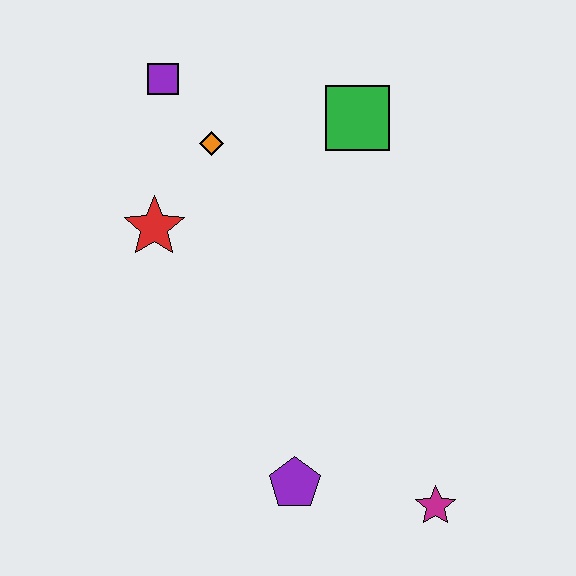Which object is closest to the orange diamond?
The purple square is closest to the orange diamond.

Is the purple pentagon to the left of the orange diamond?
No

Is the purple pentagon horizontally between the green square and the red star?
Yes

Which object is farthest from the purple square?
The magenta star is farthest from the purple square.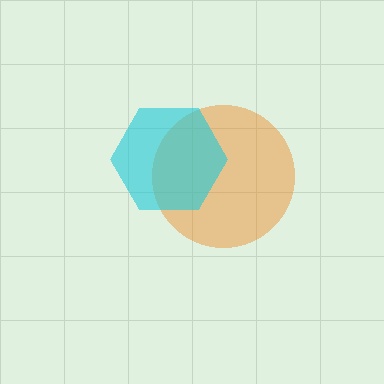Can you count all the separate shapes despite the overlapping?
Yes, there are 2 separate shapes.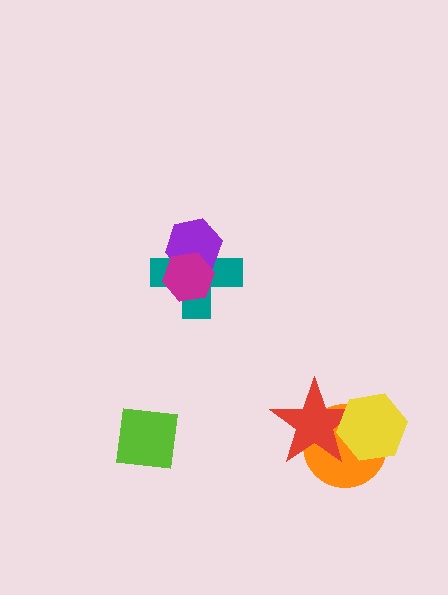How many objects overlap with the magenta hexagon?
2 objects overlap with the magenta hexagon.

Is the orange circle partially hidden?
Yes, it is partially covered by another shape.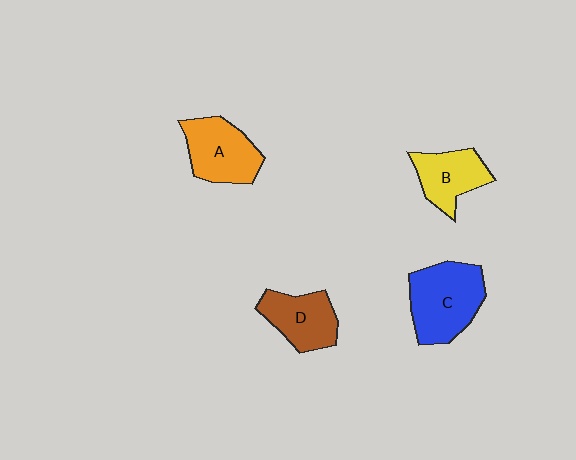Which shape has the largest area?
Shape C (blue).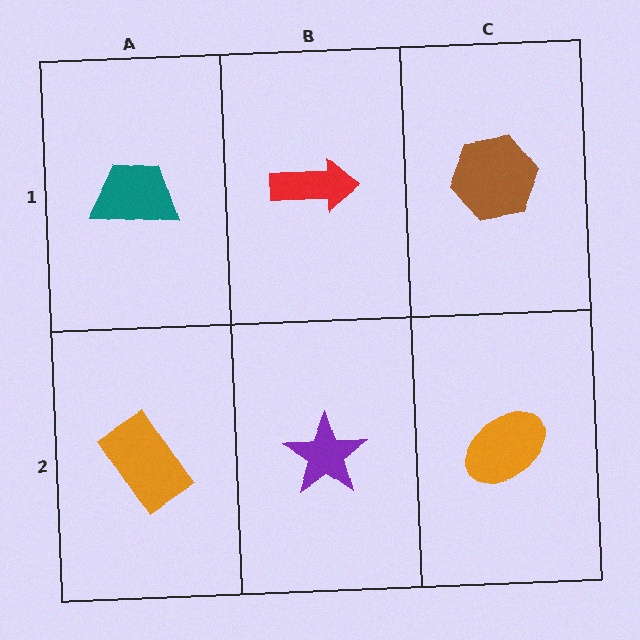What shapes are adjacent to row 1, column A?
An orange rectangle (row 2, column A), a red arrow (row 1, column B).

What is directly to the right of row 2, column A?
A purple star.